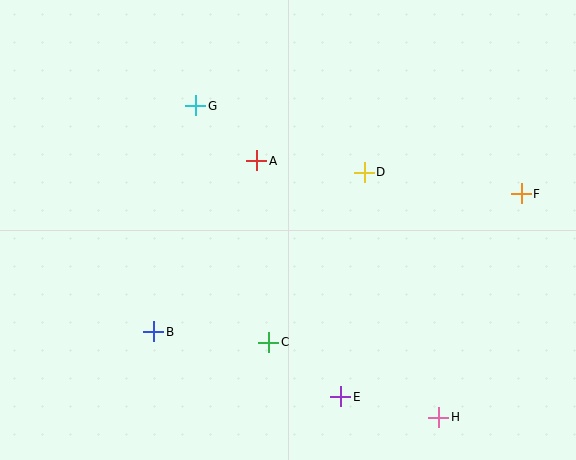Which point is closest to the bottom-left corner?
Point B is closest to the bottom-left corner.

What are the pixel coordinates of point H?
Point H is at (439, 417).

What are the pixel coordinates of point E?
Point E is at (341, 397).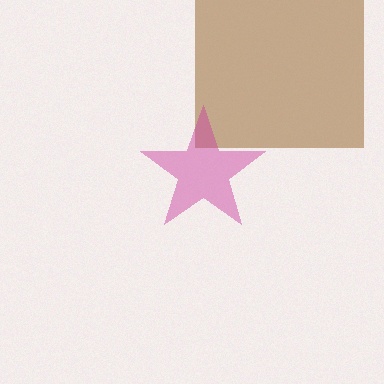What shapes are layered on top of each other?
The layered shapes are: a brown square, a magenta star.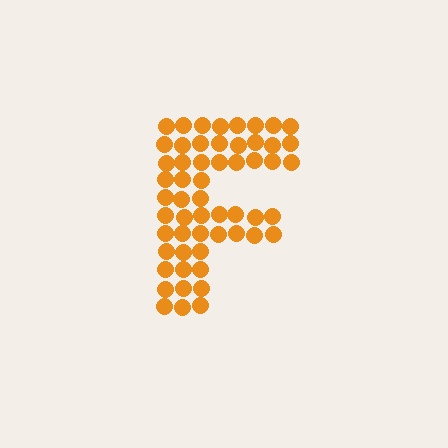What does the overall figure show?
The overall figure shows the letter F.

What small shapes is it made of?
It is made of small circles.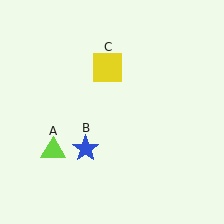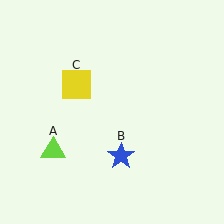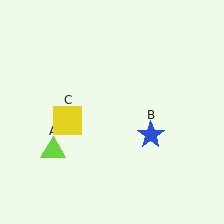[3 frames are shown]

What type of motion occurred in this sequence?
The blue star (object B), yellow square (object C) rotated counterclockwise around the center of the scene.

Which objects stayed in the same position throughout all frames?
Lime triangle (object A) remained stationary.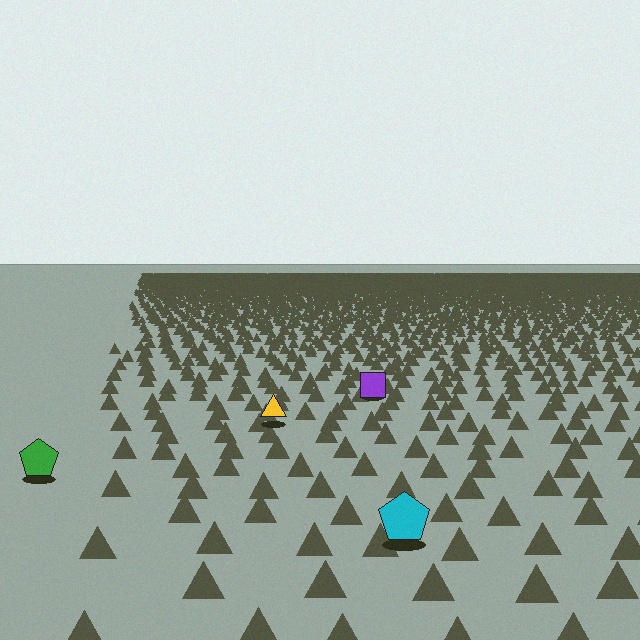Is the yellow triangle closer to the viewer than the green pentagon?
No. The green pentagon is closer — you can tell from the texture gradient: the ground texture is coarser near it.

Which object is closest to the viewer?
The cyan pentagon is closest. The texture marks near it are larger and more spread out.